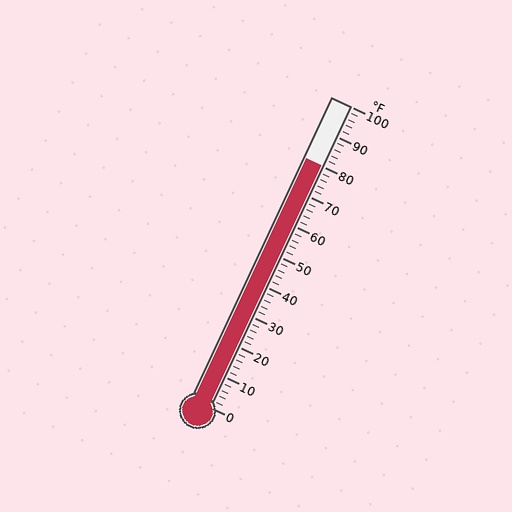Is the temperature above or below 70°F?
The temperature is above 70°F.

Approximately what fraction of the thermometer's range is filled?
The thermometer is filled to approximately 80% of its range.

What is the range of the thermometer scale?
The thermometer scale ranges from 0°F to 100°F.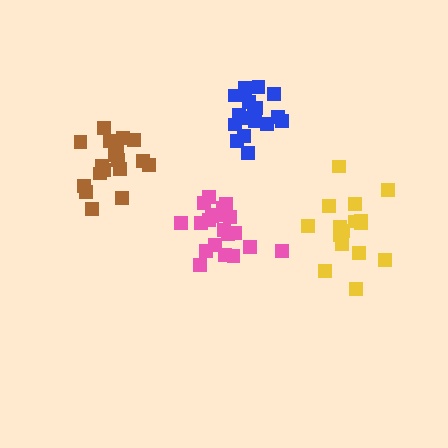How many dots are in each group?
Group 1: 16 dots, Group 2: 18 dots, Group 3: 20 dots, Group 4: 19 dots (73 total).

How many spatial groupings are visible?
There are 4 spatial groupings.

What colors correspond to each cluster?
The clusters are colored: yellow, brown, pink, blue.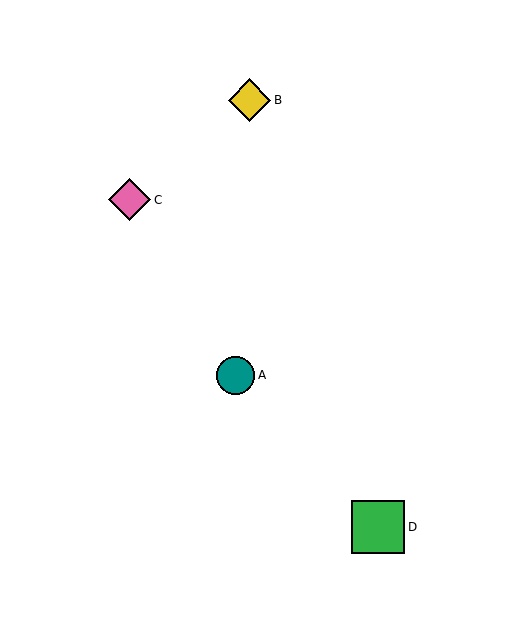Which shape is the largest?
The green square (labeled D) is the largest.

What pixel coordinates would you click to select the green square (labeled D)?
Click at (378, 527) to select the green square D.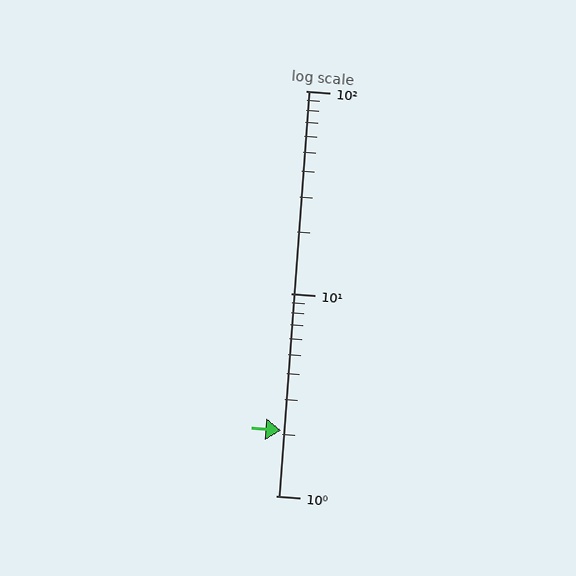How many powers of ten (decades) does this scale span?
The scale spans 2 decades, from 1 to 100.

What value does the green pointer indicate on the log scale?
The pointer indicates approximately 2.1.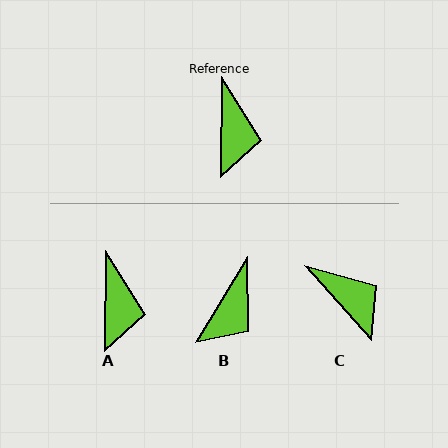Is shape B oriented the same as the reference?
No, it is off by about 31 degrees.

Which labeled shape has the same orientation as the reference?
A.